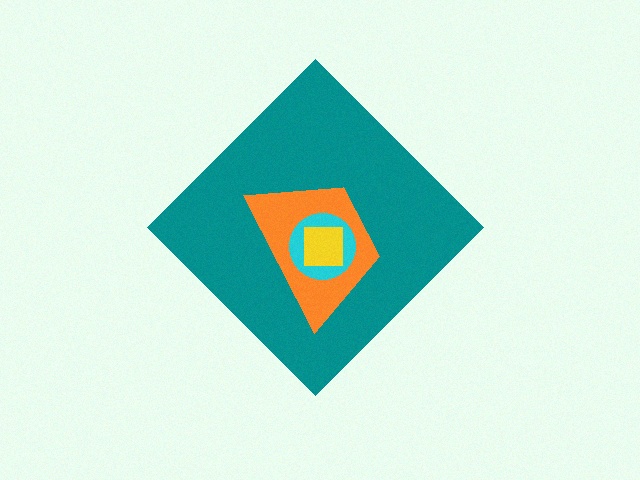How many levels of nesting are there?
4.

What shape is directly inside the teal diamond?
The orange trapezoid.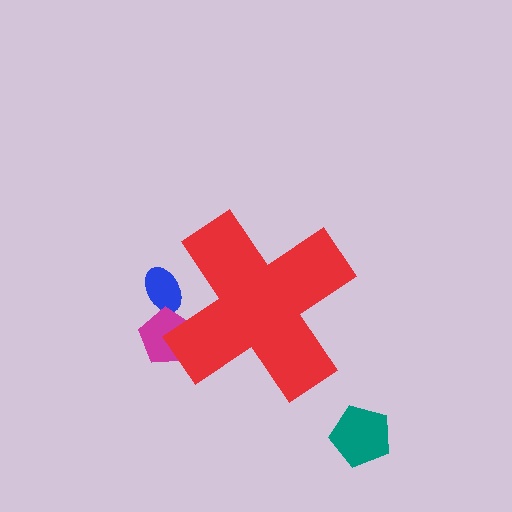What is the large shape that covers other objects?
A red cross.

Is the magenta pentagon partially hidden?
Yes, the magenta pentagon is partially hidden behind the red cross.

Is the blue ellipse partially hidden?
Yes, the blue ellipse is partially hidden behind the red cross.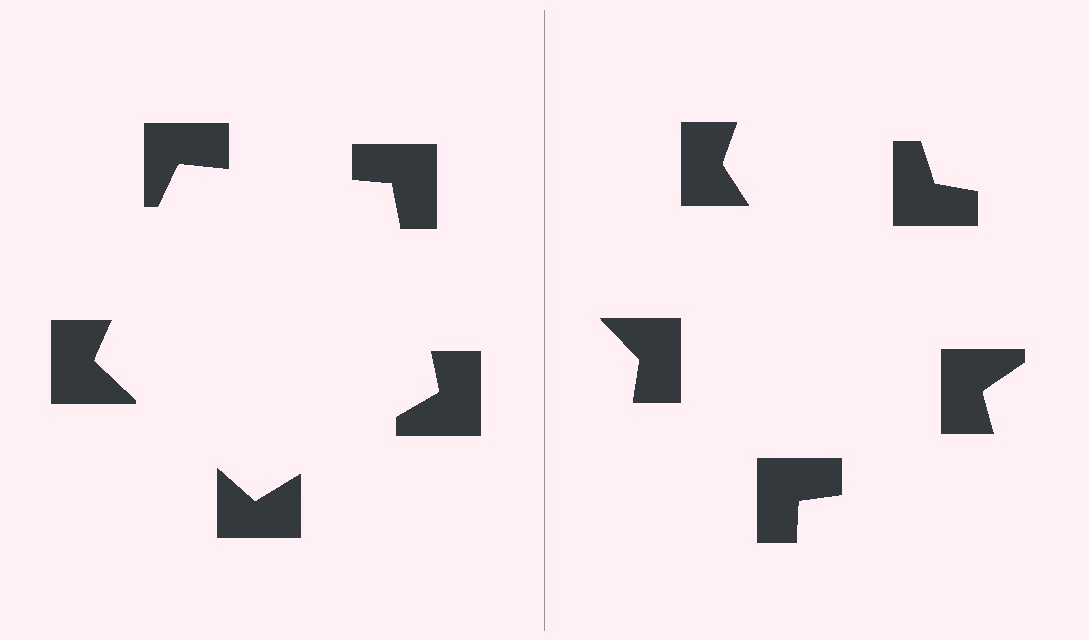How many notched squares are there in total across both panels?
10 — 5 on each side.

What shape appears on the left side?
An illusory pentagon.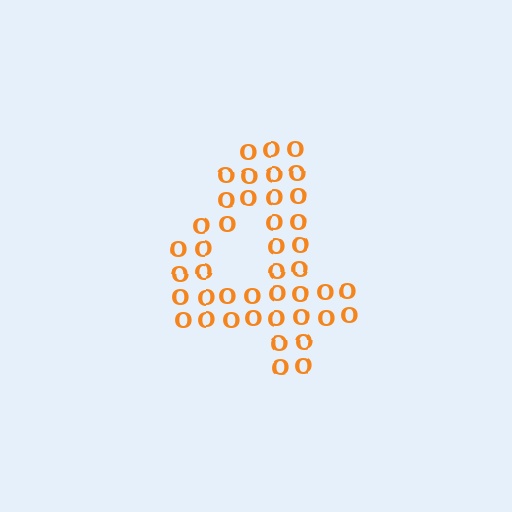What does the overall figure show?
The overall figure shows the digit 4.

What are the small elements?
The small elements are letter O's.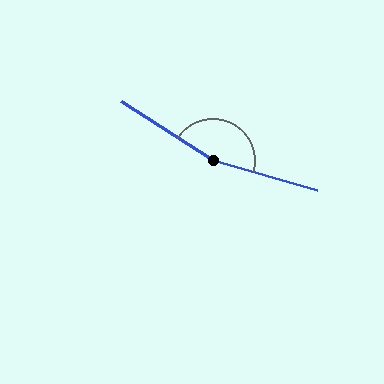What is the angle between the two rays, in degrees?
Approximately 163 degrees.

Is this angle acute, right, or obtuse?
It is obtuse.